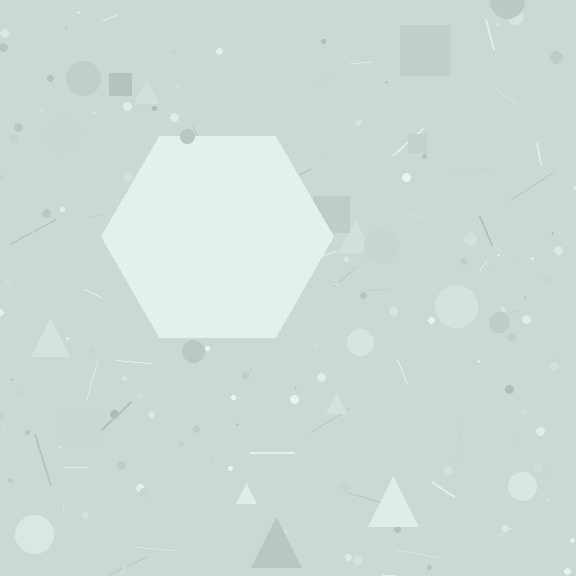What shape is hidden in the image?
A hexagon is hidden in the image.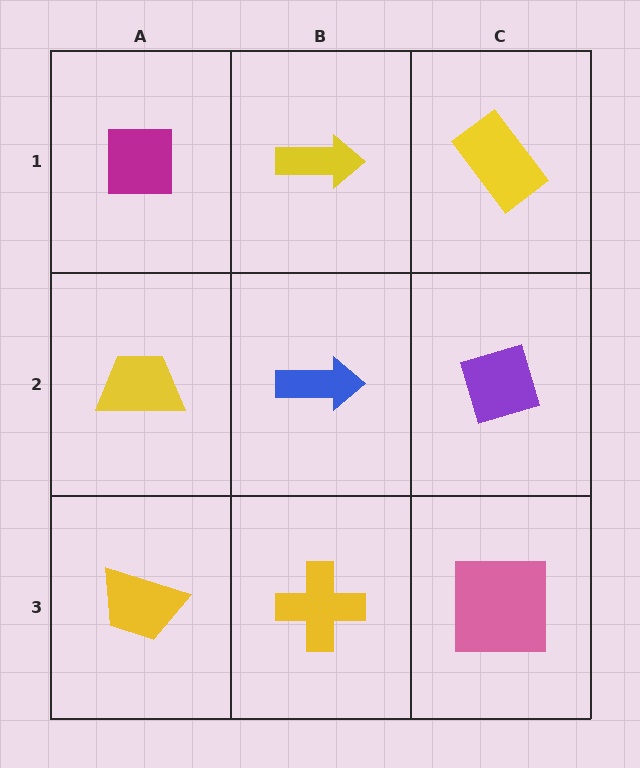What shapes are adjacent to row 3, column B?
A blue arrow (row 2, column B), a yellow trapezoid (row 3, column A), a pink square (row 3, column C).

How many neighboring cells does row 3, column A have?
2.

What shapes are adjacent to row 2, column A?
A magenta square (row 1, column A), a yellow trapezoid (row 3, column A), a blue arrow (row 2, column B).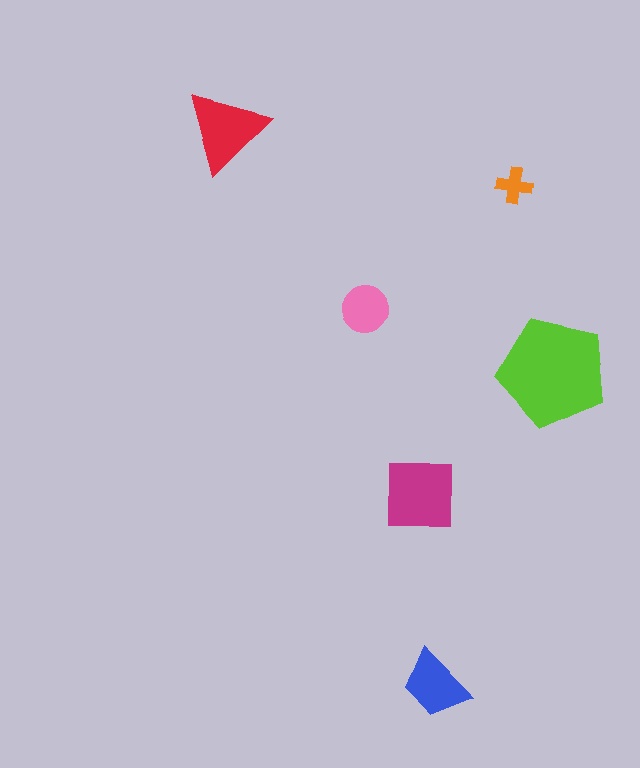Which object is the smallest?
The orange cross.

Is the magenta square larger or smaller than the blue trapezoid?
Larger.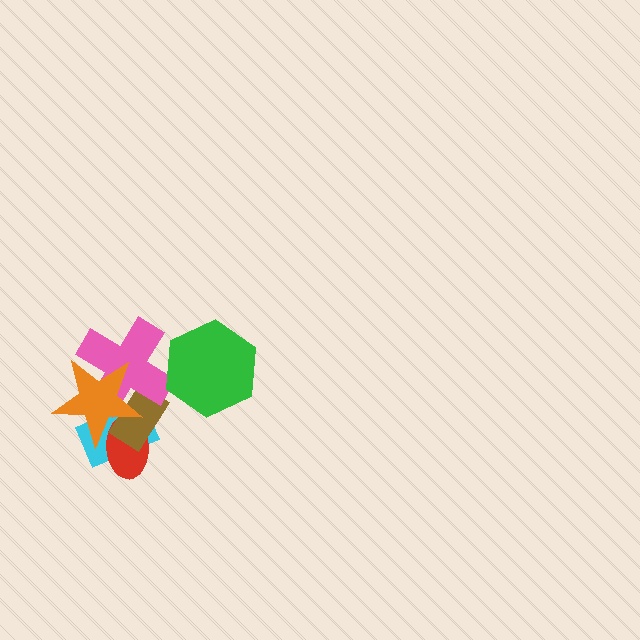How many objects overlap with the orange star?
4 objects overlap with the orange star.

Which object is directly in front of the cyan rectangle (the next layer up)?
The red ellipse is directly in front of the cyan rectangle.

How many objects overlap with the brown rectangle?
4 objects overlap with the brown rectangle.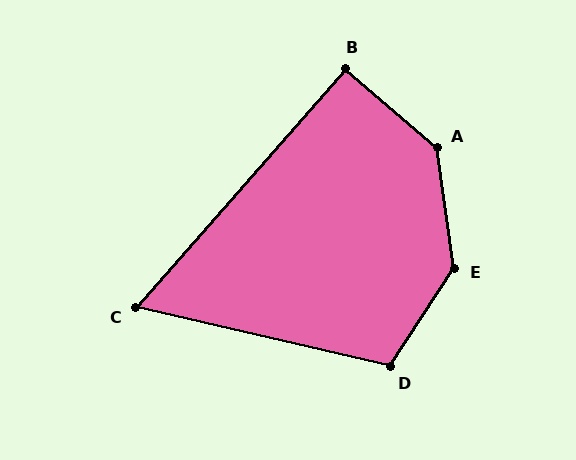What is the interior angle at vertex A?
Approximately 138 degrees (obtuse).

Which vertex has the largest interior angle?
E, at approximately 139 degrees.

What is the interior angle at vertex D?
Approximately 110 degrees (obtuse).